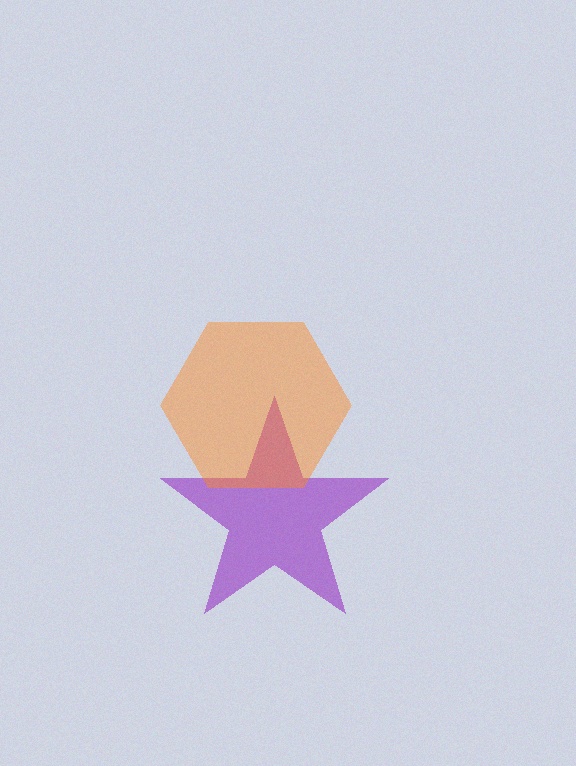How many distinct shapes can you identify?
There are 2 distinct shapes: a purple star, an orange hexagon.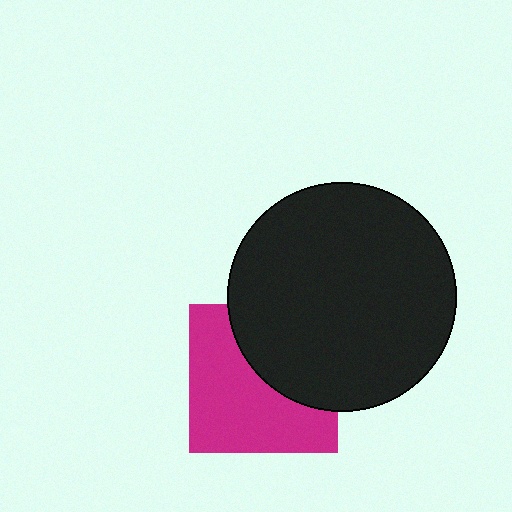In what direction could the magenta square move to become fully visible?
The magenta square could move toward the lower-left. That would shift it out from behind the black circle entirely.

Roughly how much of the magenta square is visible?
About half of it is visible (roughly 59%).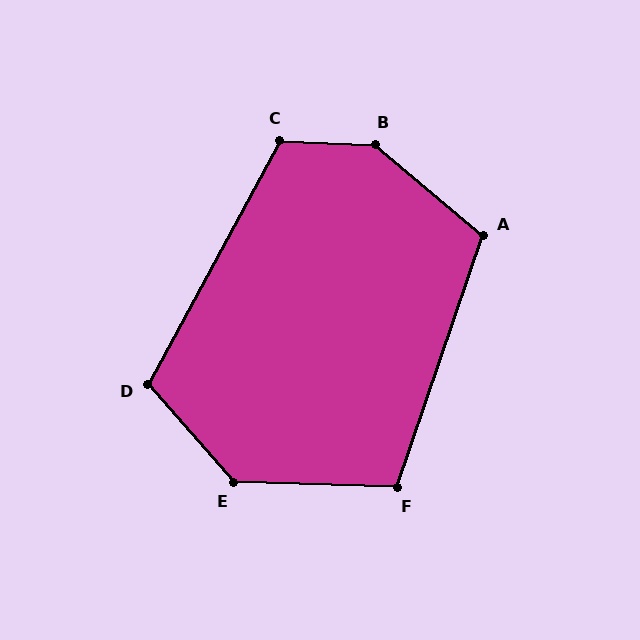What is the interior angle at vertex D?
Approximately 110 degrees (obtuse).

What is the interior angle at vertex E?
Approximately 133 degrees (obtuse).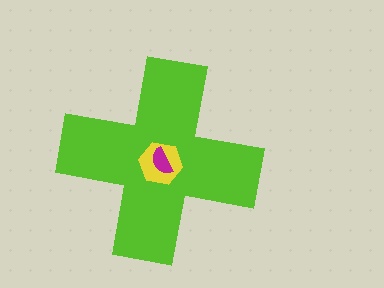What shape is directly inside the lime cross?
The yellow hexagon.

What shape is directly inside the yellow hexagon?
The magenta semicircle.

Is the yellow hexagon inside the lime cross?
Yes.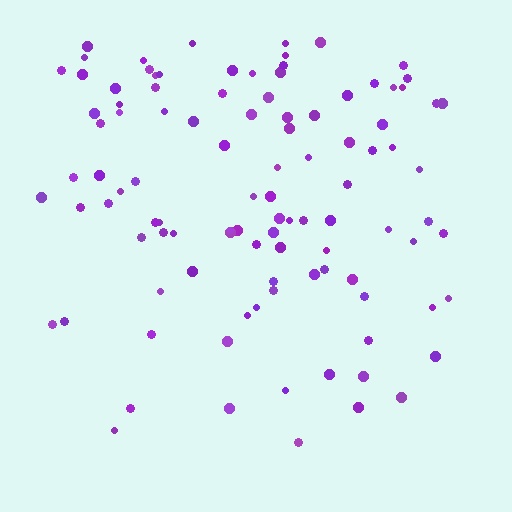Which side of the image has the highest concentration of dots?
The top.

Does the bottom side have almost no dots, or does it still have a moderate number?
Still a moderate number, just noticeably fewer than the top.